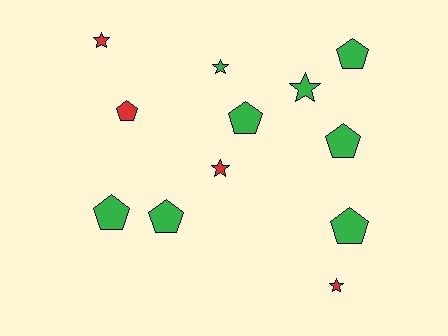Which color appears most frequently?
Green, with 8 objects.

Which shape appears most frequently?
Pentagon, with 7 objects.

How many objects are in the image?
There are 12 objects.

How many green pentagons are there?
There are 6 green pentagons.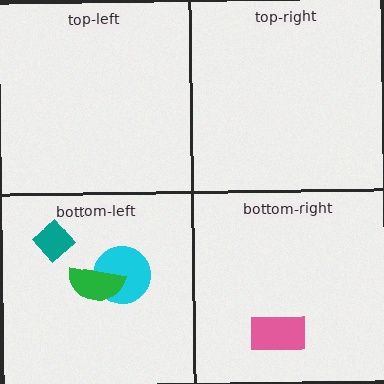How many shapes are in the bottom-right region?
1.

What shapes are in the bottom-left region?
The cyan circle, the green semicircle, the teal diamond.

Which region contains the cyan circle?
The bottom-left region.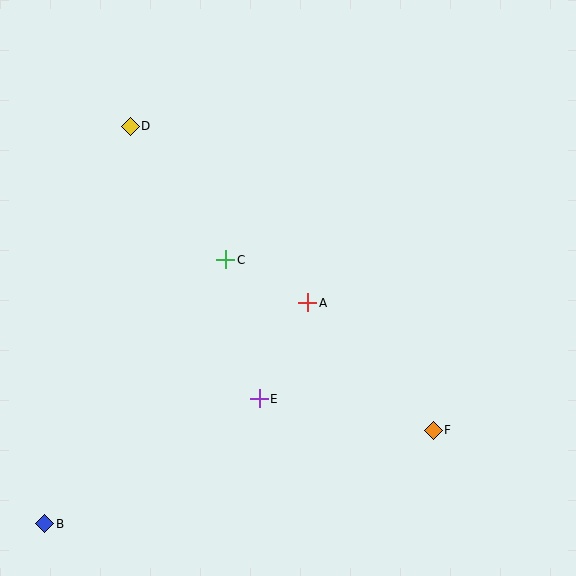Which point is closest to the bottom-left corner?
Point B is closest to the bottom-left corner.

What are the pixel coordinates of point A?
Point A is at (308, 303).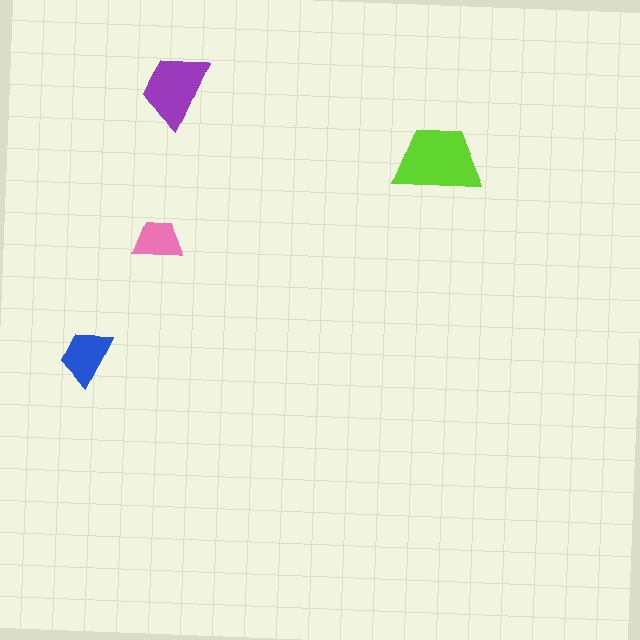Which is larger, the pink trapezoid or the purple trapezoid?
The purple one.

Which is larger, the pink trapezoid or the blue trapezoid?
The blue one.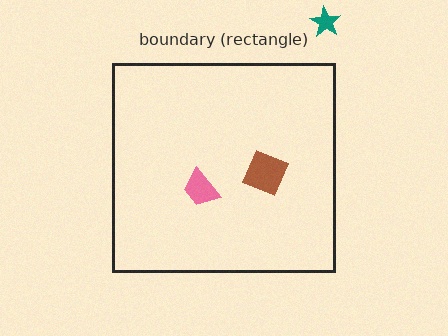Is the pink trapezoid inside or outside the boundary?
Inside.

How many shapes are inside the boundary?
2 inside, 1 outside.